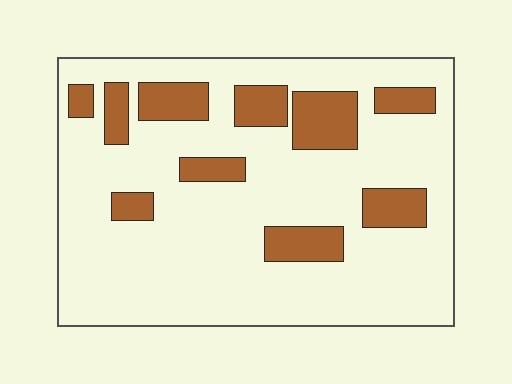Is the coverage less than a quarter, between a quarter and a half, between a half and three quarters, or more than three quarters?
Less than a quarter.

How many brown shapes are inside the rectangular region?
10.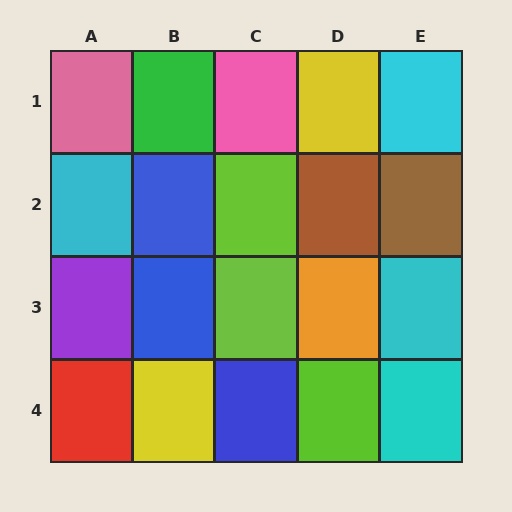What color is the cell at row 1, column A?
Pink.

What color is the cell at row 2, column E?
Brown.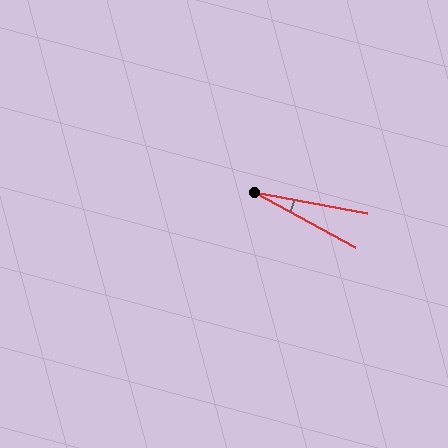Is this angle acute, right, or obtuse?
It is acute.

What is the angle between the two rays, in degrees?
Approximately 19 degrees.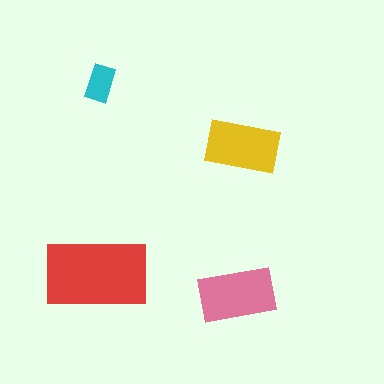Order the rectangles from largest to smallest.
the red one, the pink one, the yellow one, the cyan one.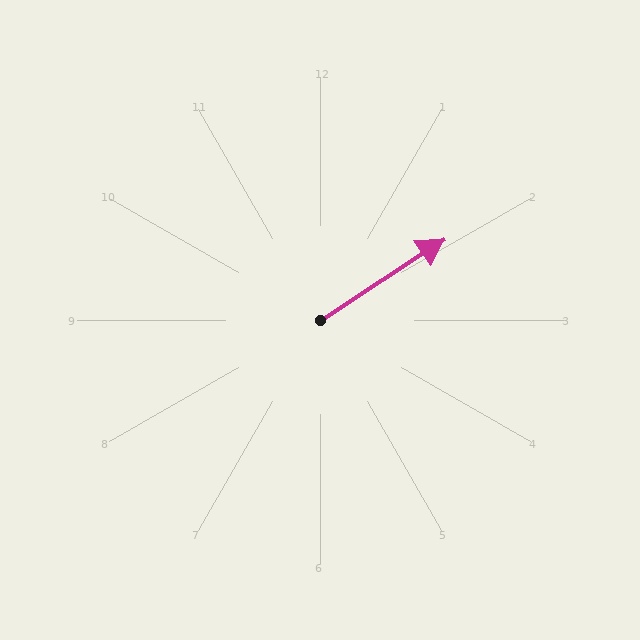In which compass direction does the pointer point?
Northeast.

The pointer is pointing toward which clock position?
Roughly 2 o'clock.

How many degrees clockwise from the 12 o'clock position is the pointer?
Approximately 57 degrees.